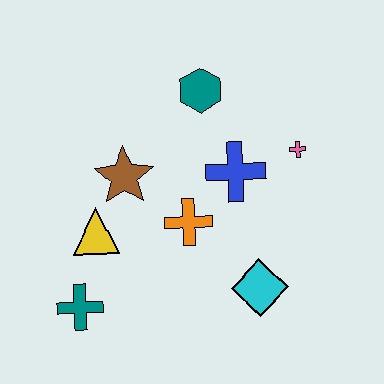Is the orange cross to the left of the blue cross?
Yes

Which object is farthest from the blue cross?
The teal cross is farthest from the blue cross.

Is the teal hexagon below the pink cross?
No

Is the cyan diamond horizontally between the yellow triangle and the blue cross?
No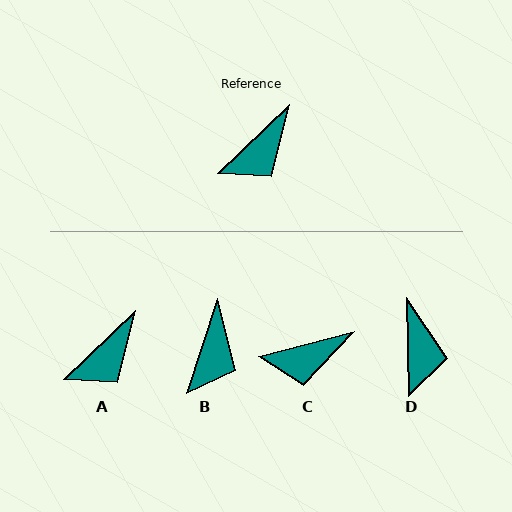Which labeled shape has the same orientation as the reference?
A.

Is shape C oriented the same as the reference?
No, it is off by about 30 degrees.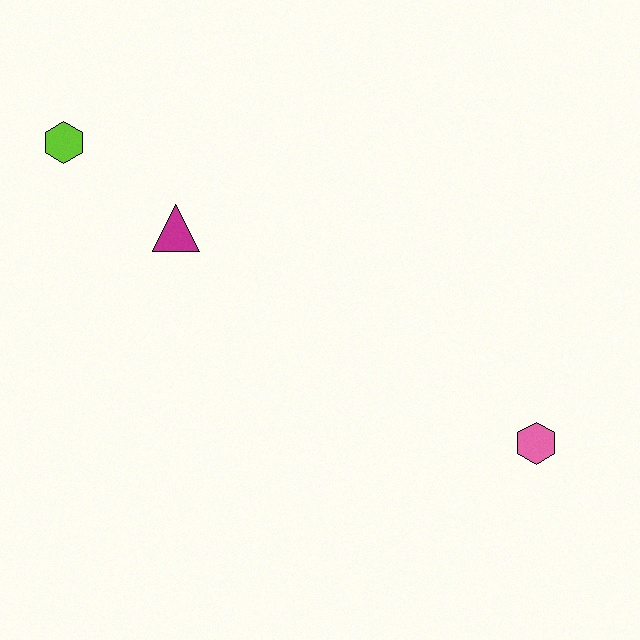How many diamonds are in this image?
There are no diamonds.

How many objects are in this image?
There are 3 objects.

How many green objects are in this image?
There are no green objects.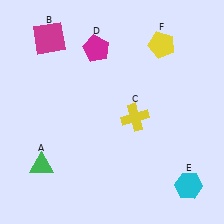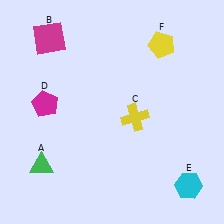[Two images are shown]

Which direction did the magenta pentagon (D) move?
The magenta pentagon (D) moved down.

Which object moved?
The magenta pentagon (D) moved down.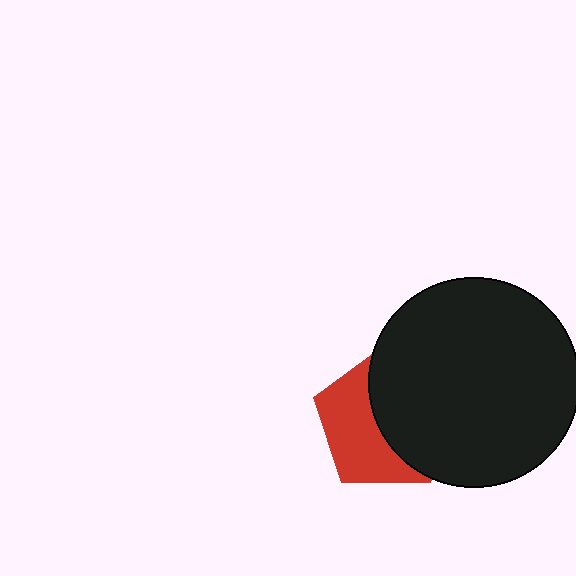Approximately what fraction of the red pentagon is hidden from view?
Roughly 53% of the red pentagon is hidden behind the black circle.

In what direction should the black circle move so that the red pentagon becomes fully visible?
The black circle should move right. That is the shortest direction to clear the overlap and leave the red pentagon fully visible.